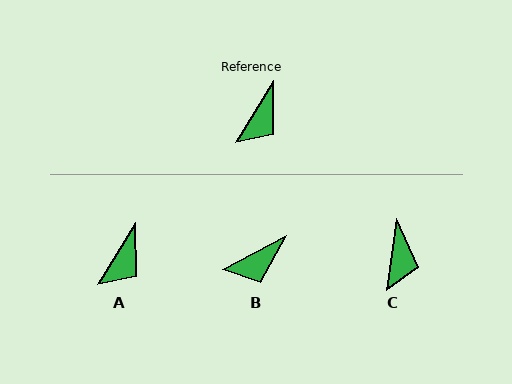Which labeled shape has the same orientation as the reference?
A.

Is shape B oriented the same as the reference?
No, it is off by about 30 degrees.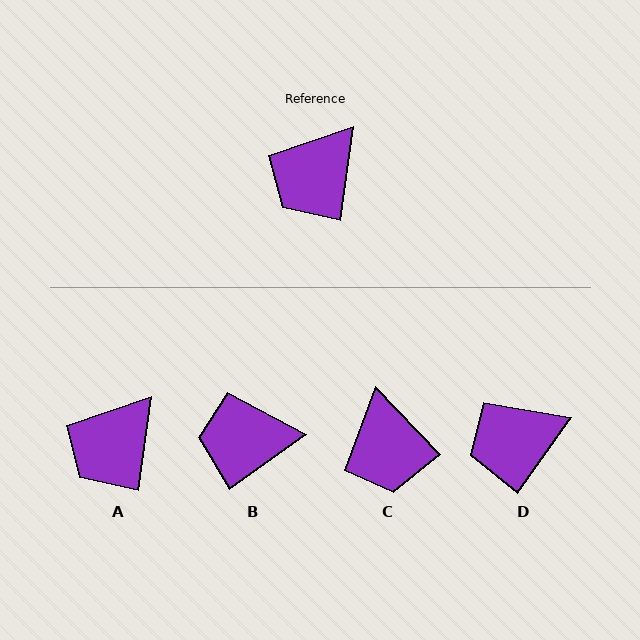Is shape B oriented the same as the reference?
No, it is off by about 46 degrees.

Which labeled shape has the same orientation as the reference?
A.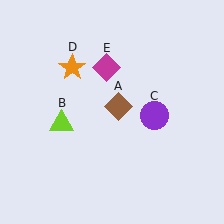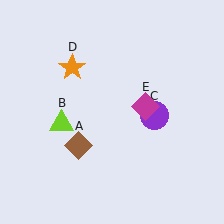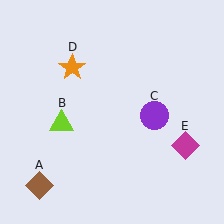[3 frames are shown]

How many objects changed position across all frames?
2 objects changed position: brown diamond (object A), magenta diamond (object E).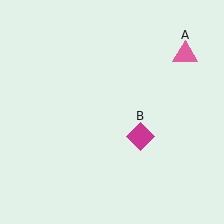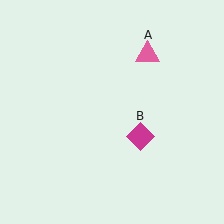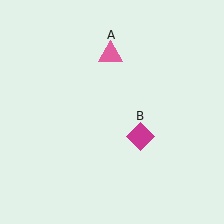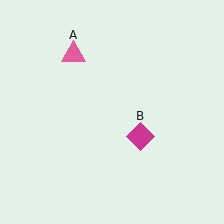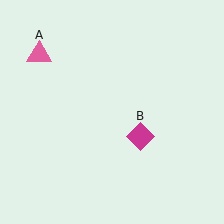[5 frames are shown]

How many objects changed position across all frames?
1 object changed position: pink triangle (object A).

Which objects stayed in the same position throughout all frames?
Magenta diamond (object B) remained stationary.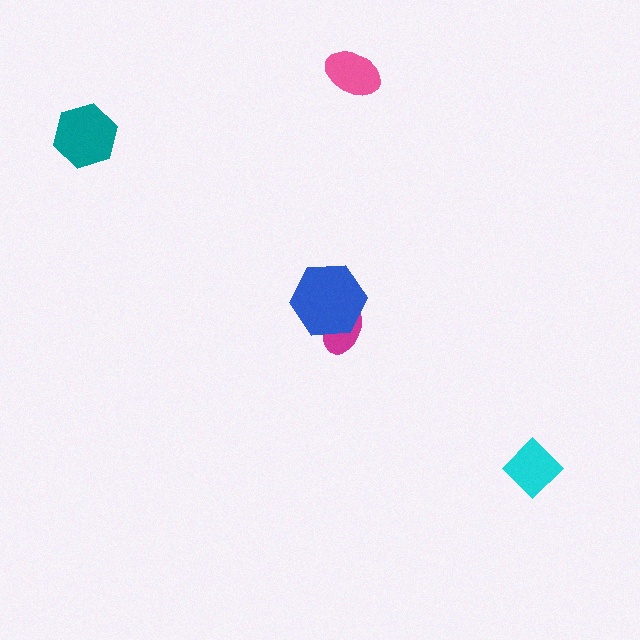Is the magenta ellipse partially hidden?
Yes, it is partially covered by another shape.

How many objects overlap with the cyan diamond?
0 objects overlap with the cyan diamond.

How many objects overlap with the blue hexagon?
1 object overlaps with the blue hexagon.